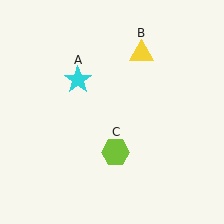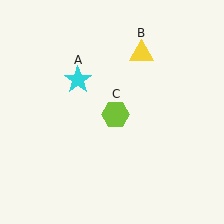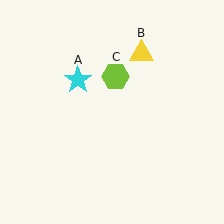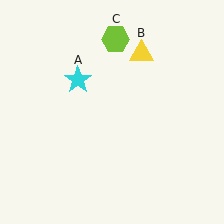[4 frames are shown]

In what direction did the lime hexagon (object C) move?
The lime hexagon (object C) moved up.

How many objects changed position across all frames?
1 object changed position: lime hexagon (object C).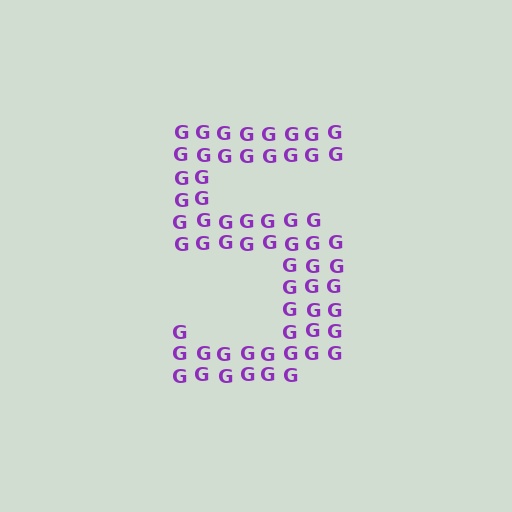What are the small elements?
The small elements are letter G's.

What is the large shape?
The large shape is the digit 5.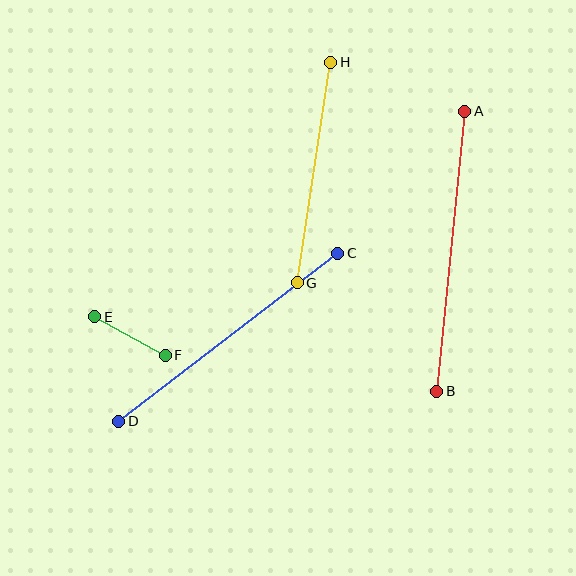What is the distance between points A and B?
The distance is approximately 281 pixels.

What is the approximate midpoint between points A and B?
The midpoint is at approximately (451, 251) pixels.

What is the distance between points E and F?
The distance is approximately 80 pixels.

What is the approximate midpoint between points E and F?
The midpoint is at approximately (130, 336) pixels.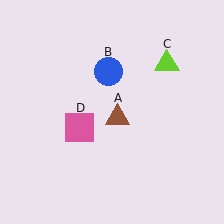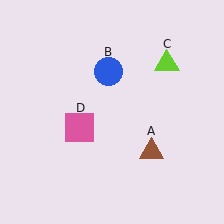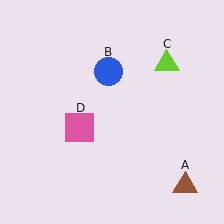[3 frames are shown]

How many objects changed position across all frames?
1 object changed position: brown triangle (object A).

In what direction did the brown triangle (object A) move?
The brown triangle (object A) moved down and to the right.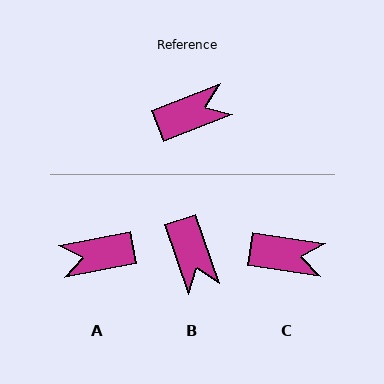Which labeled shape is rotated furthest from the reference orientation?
A, about 169 degrees away.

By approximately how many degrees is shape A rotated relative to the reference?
Approximately 169 degrees counter-clockwise.